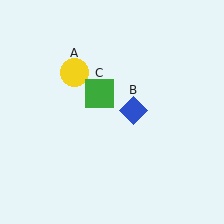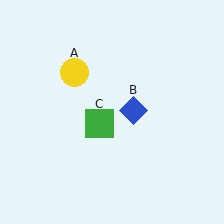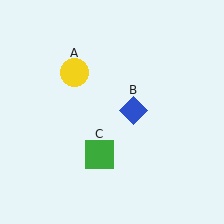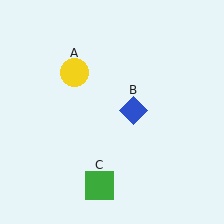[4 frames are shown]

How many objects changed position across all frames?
1 object changed position: green square (object C).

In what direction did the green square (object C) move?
The green square (object C) moved down.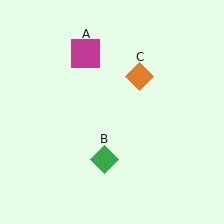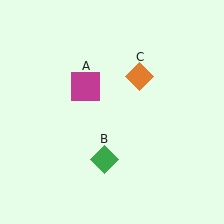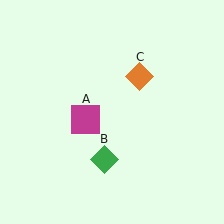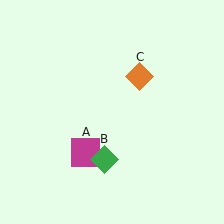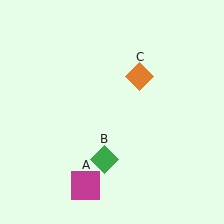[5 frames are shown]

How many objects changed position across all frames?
1 object changed position: magenta square (object A).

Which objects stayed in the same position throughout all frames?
Green diamond (object B) and orange diamond (object C) remained stationary.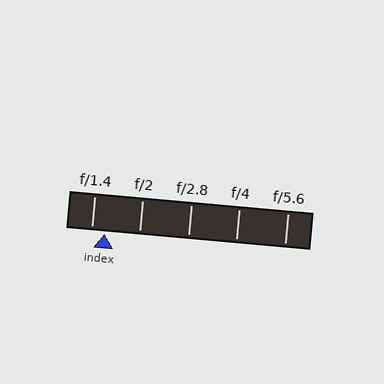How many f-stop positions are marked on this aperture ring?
There are 5 f-stop positions marked.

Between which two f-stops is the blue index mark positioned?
The index mark is between f/1.4 and f/2.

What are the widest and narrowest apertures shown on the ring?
The widest aperture shown is f/1.4 and the narrowest is f/5.6.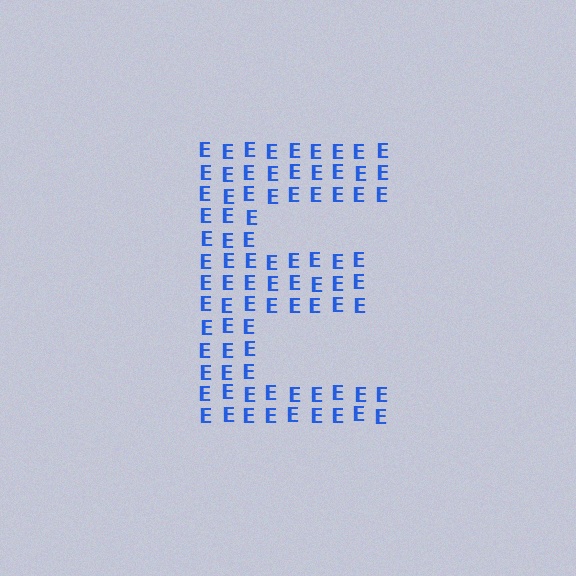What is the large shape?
The large shape is the letter E.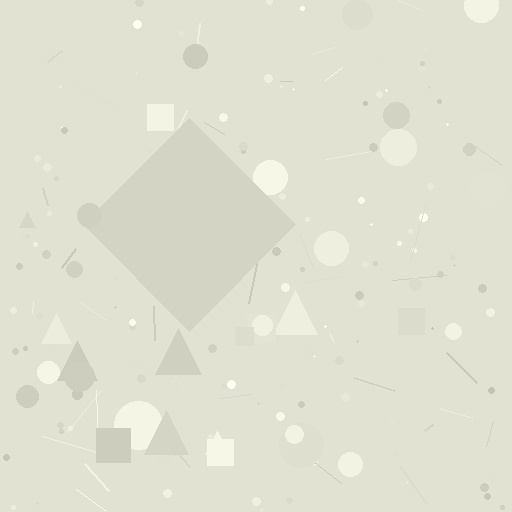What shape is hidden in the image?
A diamond is hidden in the image.